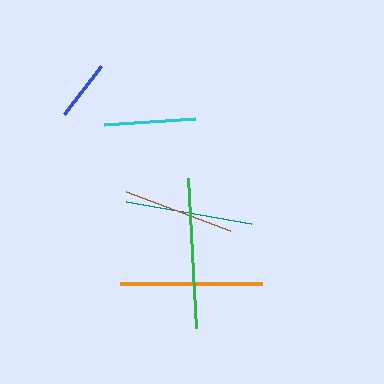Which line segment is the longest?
The green line is the longest at approximately 150 pixels.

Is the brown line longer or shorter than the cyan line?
The brown line is longer than the cyan line.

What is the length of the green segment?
The green segment is approximately 150 pixels long.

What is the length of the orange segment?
The orange segment is approximately 142 pixels long.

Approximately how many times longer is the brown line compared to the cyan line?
The brown line is approximately 1.2 times the length of the cyan line.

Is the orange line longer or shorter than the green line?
The green line is longer than the orange line.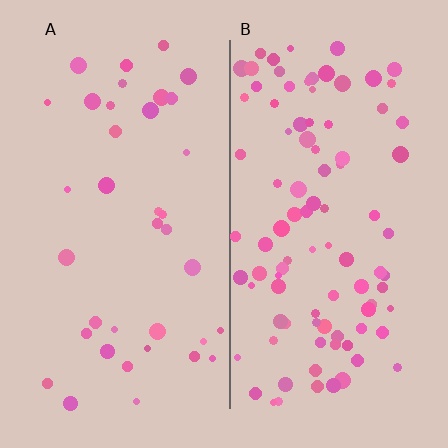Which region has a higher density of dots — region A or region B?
B (the right).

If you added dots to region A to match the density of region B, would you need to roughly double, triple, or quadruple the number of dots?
Approximately triple.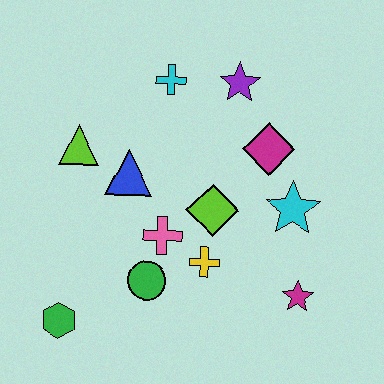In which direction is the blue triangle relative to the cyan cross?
The blue triangle is below the cyan cross.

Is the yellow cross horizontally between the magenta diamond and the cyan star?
No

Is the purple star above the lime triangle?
Yes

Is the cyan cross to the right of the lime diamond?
No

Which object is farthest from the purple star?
The green hexagon is farthest from the purple star.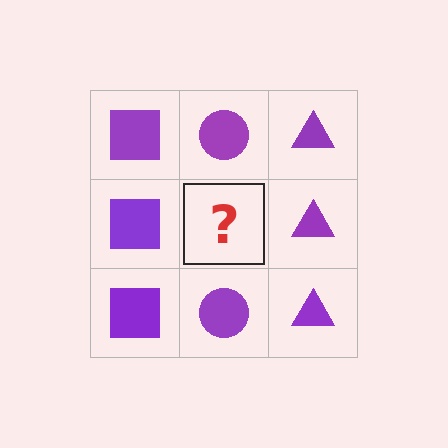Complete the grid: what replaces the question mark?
The question mark should be replaced with a purple circle.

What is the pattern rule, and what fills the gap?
The rule is that each column has a consistent shape. The gap should be filled with a purple circle.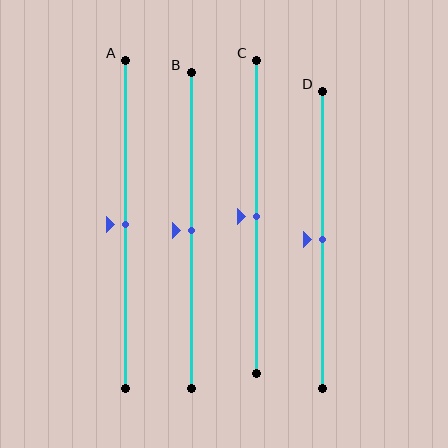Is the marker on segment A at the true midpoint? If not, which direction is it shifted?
Yes, the marker on segment A is at the true midpoint.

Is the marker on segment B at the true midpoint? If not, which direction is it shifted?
Yes, the marker on segment B is at the true midpoint.